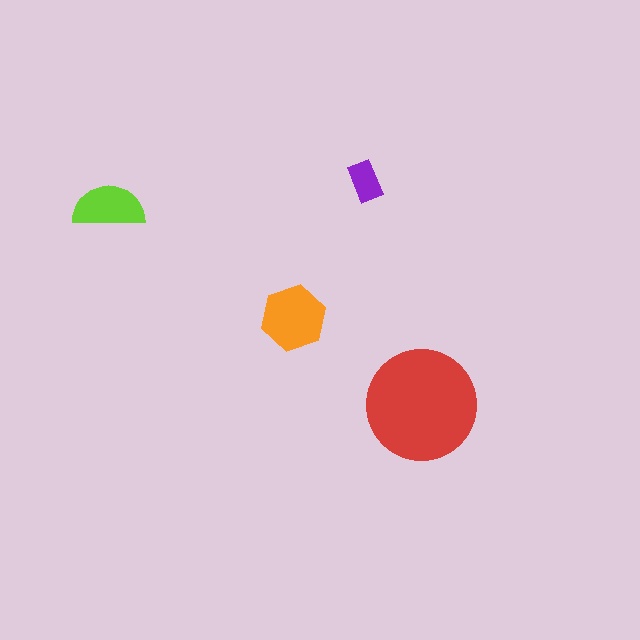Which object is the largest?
The red circle.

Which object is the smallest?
The purple rectangle.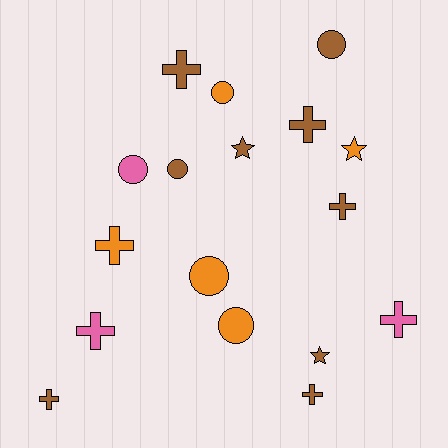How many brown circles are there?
There are 2 brown circles.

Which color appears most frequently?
Brown, with 9 objects.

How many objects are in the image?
There are 17 objects.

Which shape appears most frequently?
Cross, with 8 objects.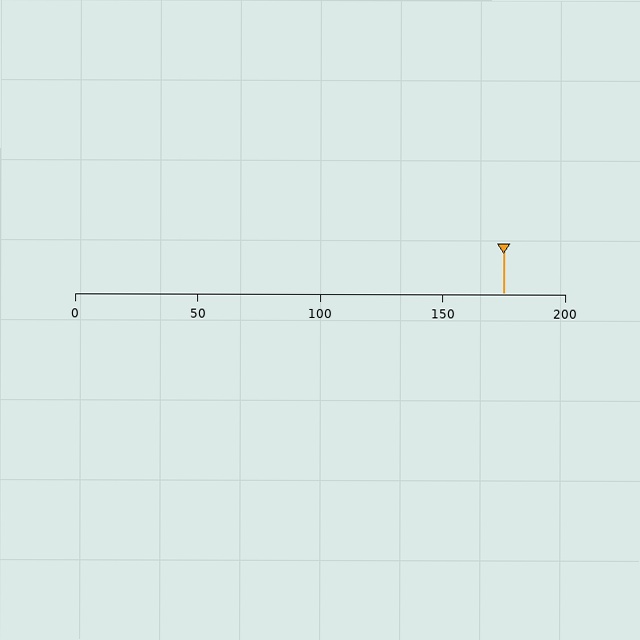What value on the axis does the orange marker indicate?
The marker indicates approximately 175.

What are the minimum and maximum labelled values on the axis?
The axis runs from 0 to 200.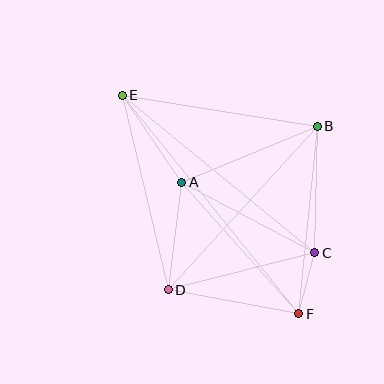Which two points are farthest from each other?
Points E and F are farthest from each other.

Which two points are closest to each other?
Points C and F are closest to each other.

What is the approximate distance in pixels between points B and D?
The distance between B and D is approximately 221 pixels.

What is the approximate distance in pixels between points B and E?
The distance between B and E is approximately 198 pixels.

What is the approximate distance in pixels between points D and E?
The distance between D and E is approximately 200 pixels.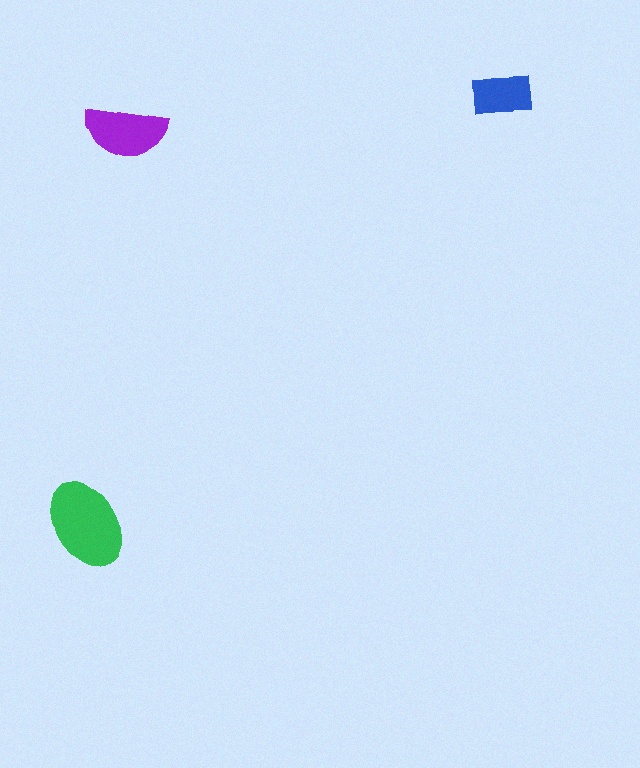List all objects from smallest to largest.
The blue rectangle, the purple semicircle, the green ellipse.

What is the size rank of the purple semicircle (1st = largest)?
2nd.